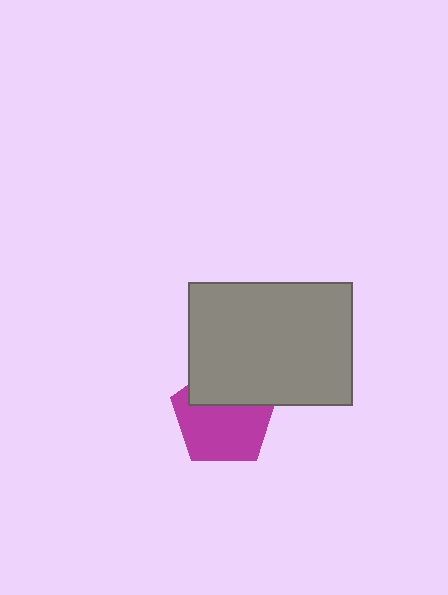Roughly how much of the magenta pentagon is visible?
Most of it is visible (roughly 65%).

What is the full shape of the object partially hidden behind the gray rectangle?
The partially hidden object is a magenta pentagon.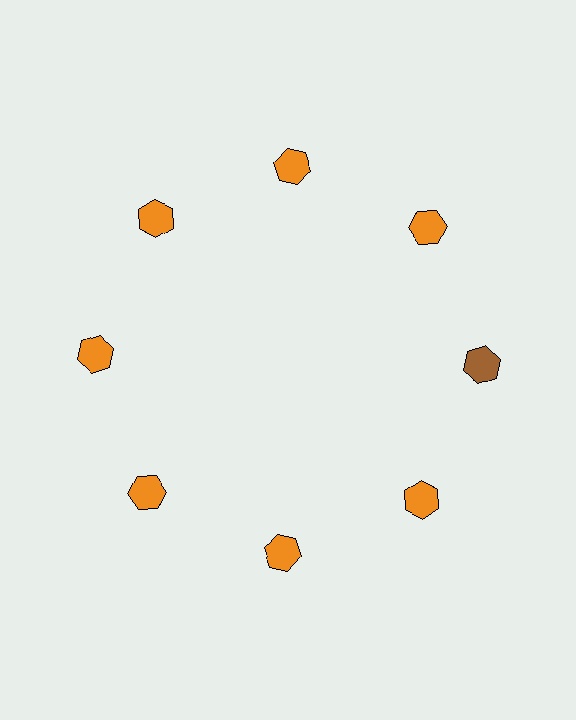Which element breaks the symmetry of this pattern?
The brown hexagon at roughly the 3 o'clock position breaks the symmetry. All other shapes are orange hexagons.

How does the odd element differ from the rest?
It has a different color: brown instead of orange.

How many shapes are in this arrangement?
There are 8 shapes arranged in a ring pattern.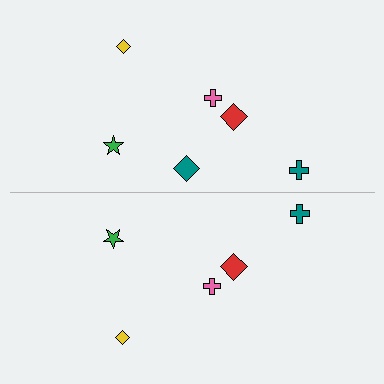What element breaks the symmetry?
A teal diamond is missing from the bottom side.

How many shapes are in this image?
There are 11 shapes in this image.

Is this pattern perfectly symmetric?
No, the pattern is not perfectly symmetric. A teal diamond is missing from the bottom side.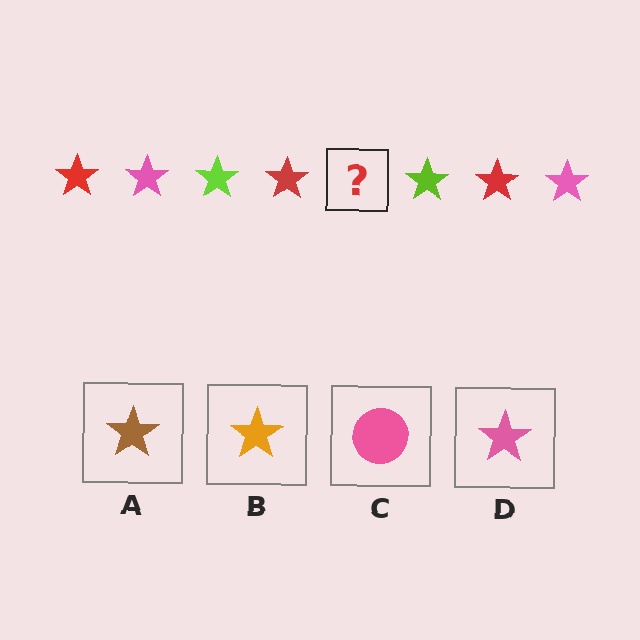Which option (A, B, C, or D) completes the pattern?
D.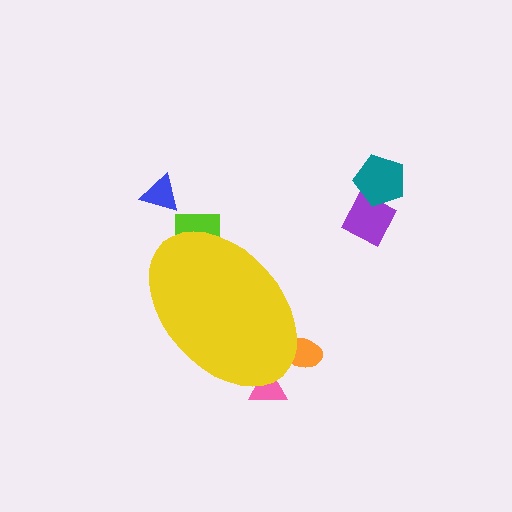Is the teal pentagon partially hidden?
No, the teal pentagon is fully visible.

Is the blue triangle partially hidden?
No, the blue triangle is fully visible.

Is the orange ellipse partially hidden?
Yes, the orange ellipse is partially hidden behind the yellow ellipse.